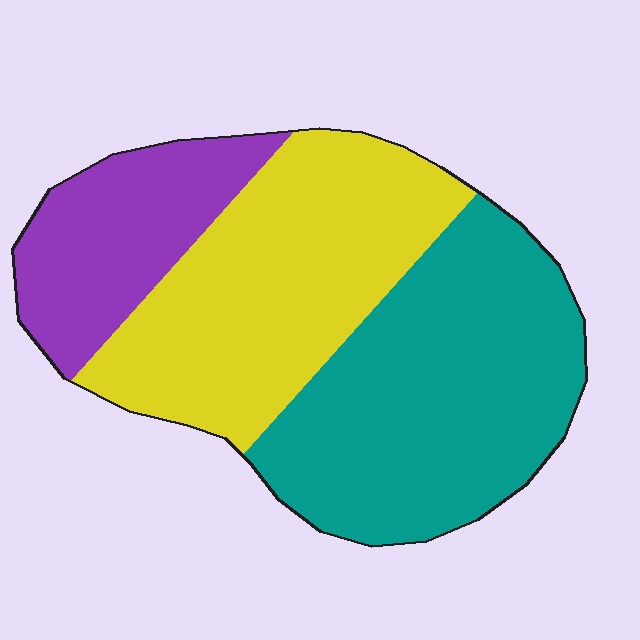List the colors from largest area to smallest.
From largest to smallest: teal, yellow, purple.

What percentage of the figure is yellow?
Yellow takes up about three eighths (3/8) of the figure.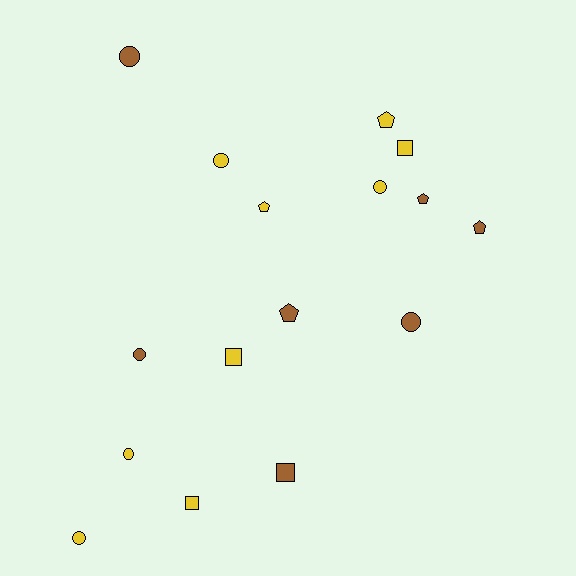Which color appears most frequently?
Yellow, with 9 objects.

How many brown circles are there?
There are 3 brown circles.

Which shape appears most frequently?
Circle, with 7 objects.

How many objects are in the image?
There are 16 objects.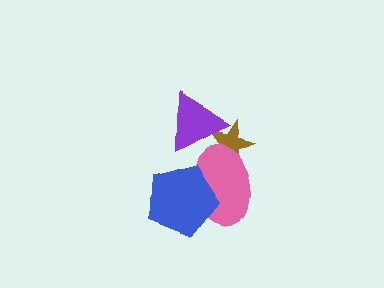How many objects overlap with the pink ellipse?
3 objects overlap with the pink ellipse.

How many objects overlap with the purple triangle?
2 objects overlap with the purple triangle.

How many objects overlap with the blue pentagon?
1 object overlaps with the blue pentagon.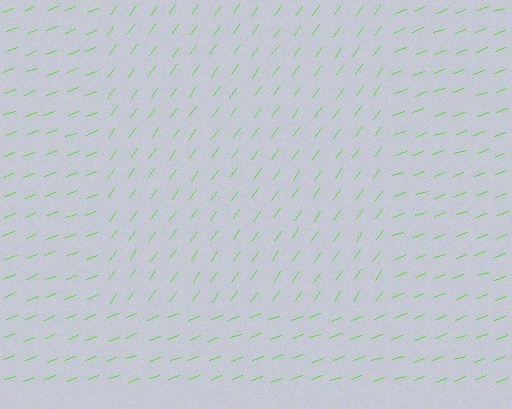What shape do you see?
I see a rectangle.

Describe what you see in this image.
The image is filled with small lime line segments. A rectangle region in the image has lines oriented differently from the surrounding lines, creating a visible texture boundary.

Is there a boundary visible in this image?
Yes, there is a texture boundary formed by a change in line orientation.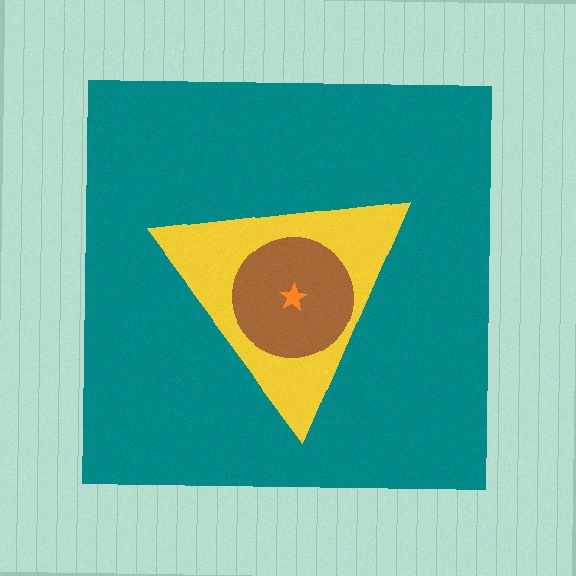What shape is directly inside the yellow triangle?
The brown circle.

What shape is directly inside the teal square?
The yellow triangle.